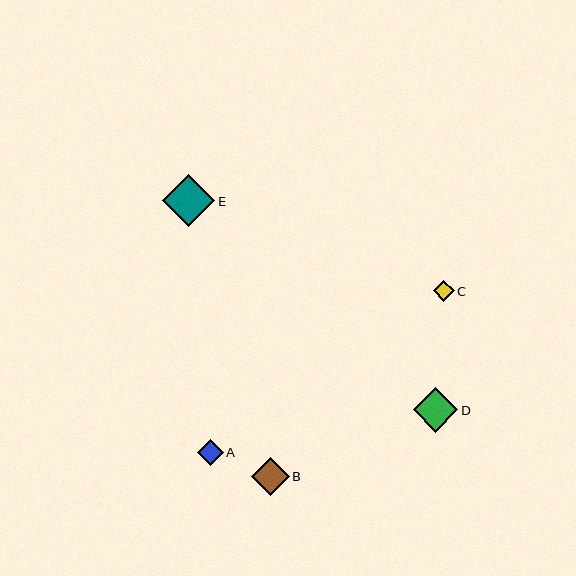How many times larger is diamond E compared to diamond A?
Diamond E is approximately 2.0 times the size of diamond A.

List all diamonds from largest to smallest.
From largest to smallest: E, D, B, A, C.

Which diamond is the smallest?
Diamond C is the smallest with a size of approximately 21 pixels.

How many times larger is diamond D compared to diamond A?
Diamond D is approximately 1.7 times the size of diamond A.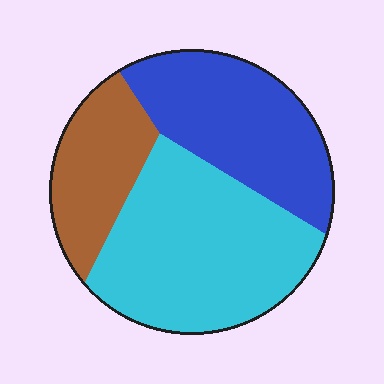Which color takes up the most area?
Cyan, at roughly 45%.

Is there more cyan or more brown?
Cyan.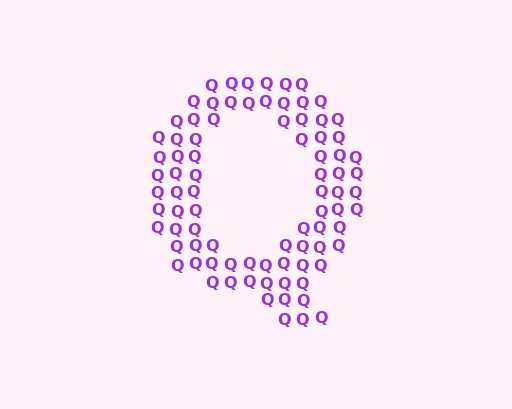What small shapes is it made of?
It is made of small letter Q's.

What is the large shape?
The large shape is the letter Q.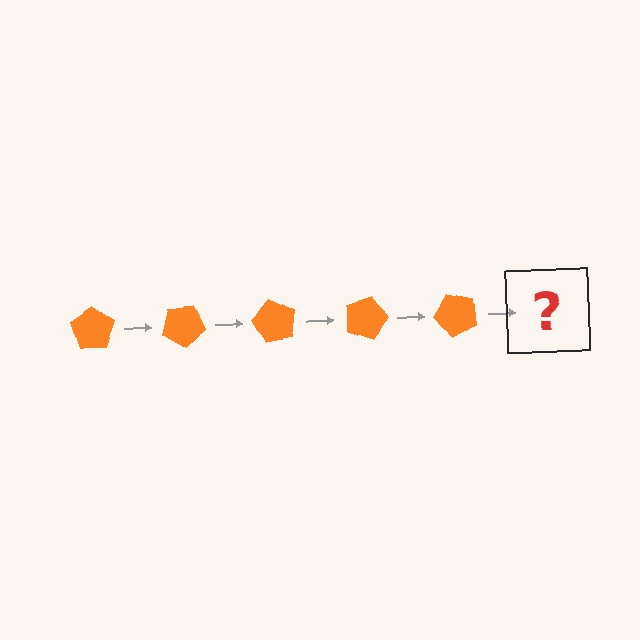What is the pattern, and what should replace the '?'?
The pattern is that the pentagon rotates 30 degrees each step. The '?' should be an orange pentagon rotated 150 degrees.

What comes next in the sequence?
The next element should be an orange pentagon rotated 150 degrees.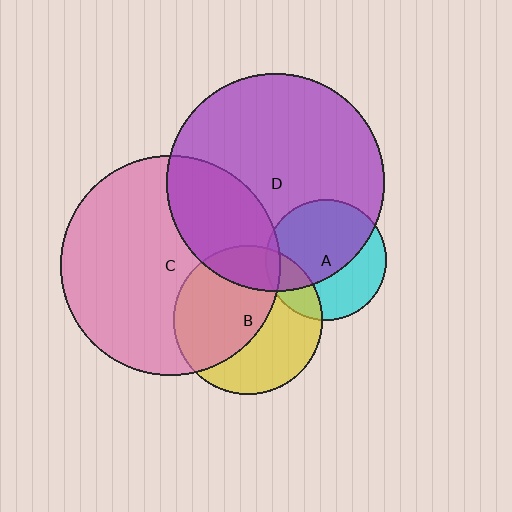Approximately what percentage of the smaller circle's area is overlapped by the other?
Approximately 20%.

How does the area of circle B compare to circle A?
Approximately 1.5 times.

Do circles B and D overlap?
Yes.